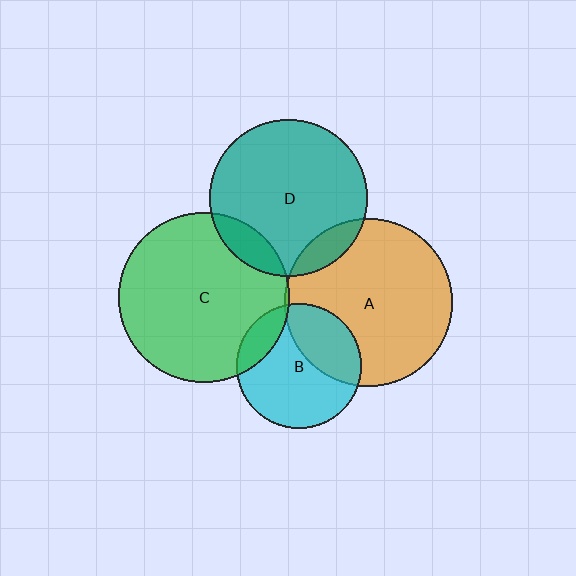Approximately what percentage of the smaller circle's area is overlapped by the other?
Approximately 10%.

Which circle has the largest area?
Circle C (green).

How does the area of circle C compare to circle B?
Approximately 1.9 times.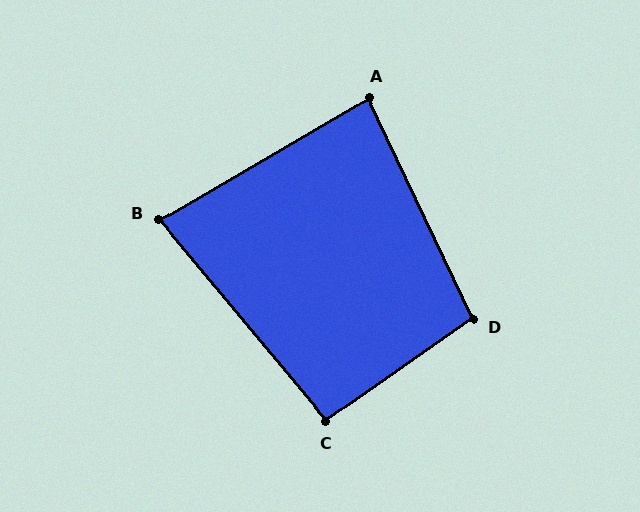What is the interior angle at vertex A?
Approximately 85 degrees (approximately right).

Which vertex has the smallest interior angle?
B, at approximately 80 degrees.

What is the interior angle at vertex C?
Approximately 95 degrees (approximately right).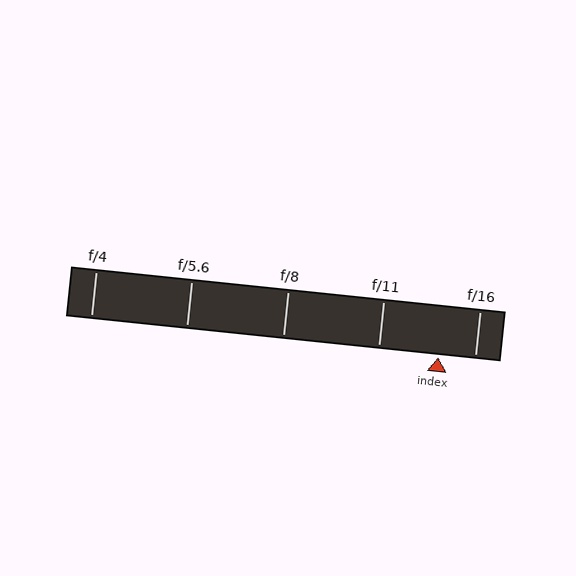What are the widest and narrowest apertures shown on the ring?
The widest aperture shown is f/4 and the narrowest is f/16.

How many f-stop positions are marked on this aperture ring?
There are 5 f-stop positions marked.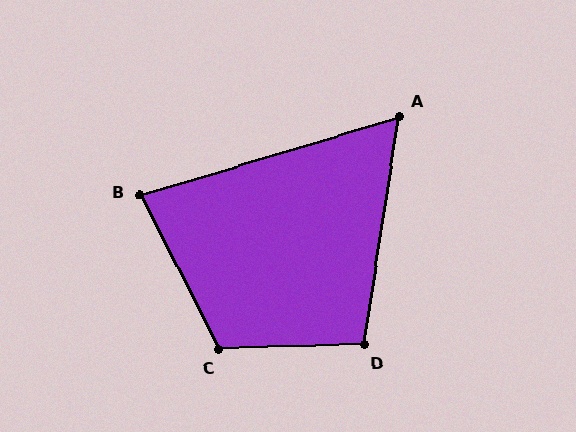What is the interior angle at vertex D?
Approximately 100 degrees (obtuse).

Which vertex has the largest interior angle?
C, at approximately 116 degrees.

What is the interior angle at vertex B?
Approximately 80 degrees (acute).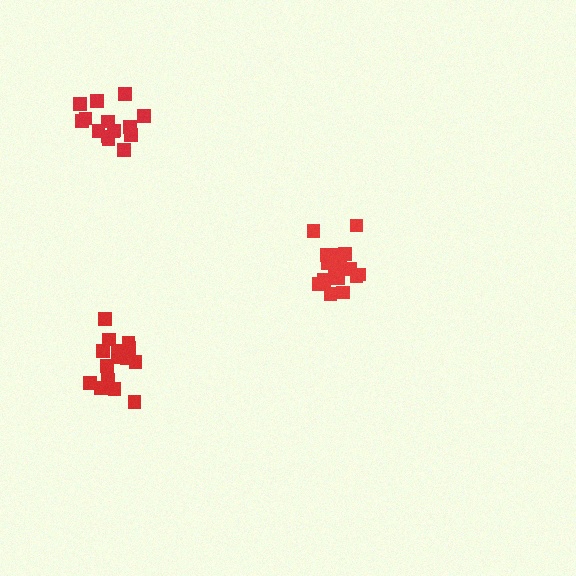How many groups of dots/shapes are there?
There are 3 groups.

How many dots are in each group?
Group 1: 15 dots, Group 2: 18 dots, Group 3: 16 dots (49 total).